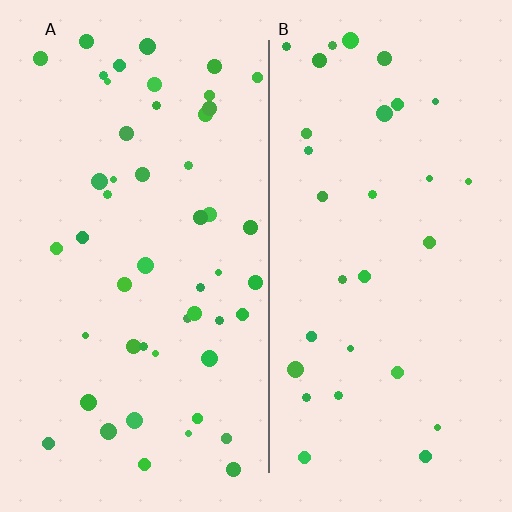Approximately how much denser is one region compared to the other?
Approximately 1.6× — region A over region B.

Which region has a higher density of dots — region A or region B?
A (the left).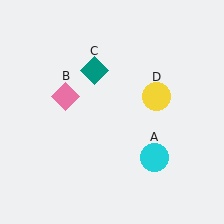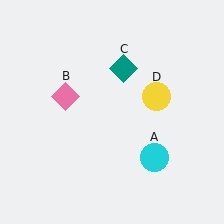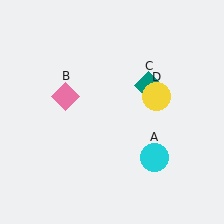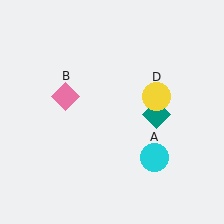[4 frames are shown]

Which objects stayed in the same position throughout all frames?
Cyan circle (object A) and pink diamond (object B) and yellow circle (object D) remained stationary.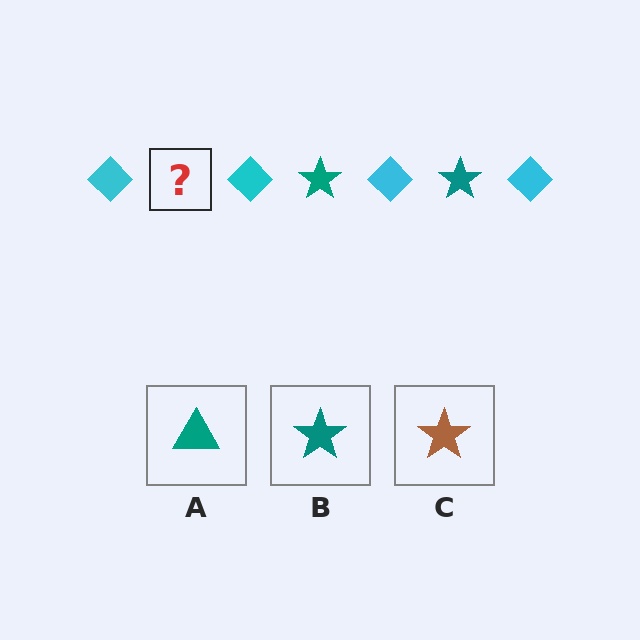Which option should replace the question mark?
Option B.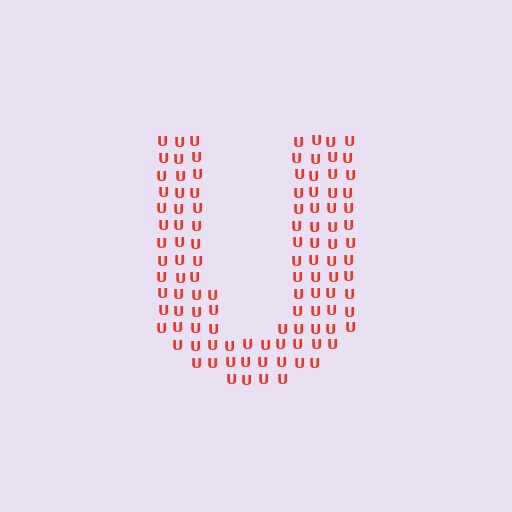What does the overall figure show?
The overall figure shows the letter U.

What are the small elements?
The small elements are letter U's.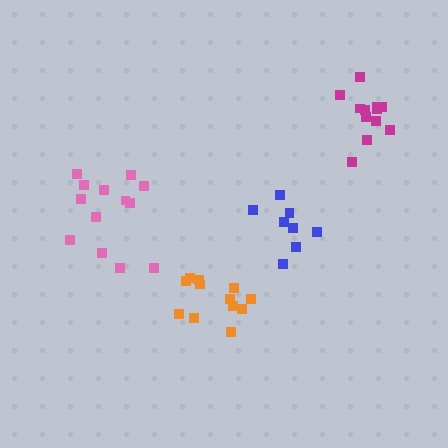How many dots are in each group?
Group 1: 8 dots, Group 2: 13 dots, Group 3: 12 dots, Group 4: 12 dots (45 total).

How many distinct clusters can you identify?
There are 4 distinct clusters.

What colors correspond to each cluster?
The clusters are colored: blue, pink, orange, magenta.